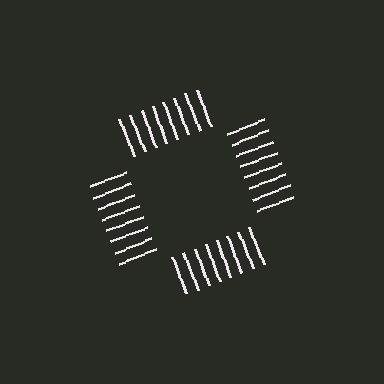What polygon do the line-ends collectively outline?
An illusory square — the line segments terminate on its edges but no continuous stroke is drawn.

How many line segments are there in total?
32 — 8 along each of the 4 edges.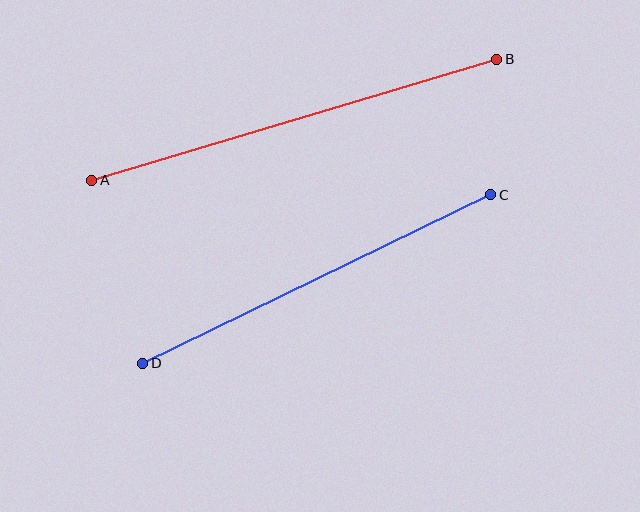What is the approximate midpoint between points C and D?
The midpoint is at approximately (317, 279) pixels.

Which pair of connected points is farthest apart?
Points A and B are farthest apart.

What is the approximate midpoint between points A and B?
The midpoint is at approximately (294, 120) pixels.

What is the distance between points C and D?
The distance is approximately 387 pixels.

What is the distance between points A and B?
The distance is approximately 423 pixels.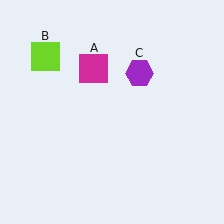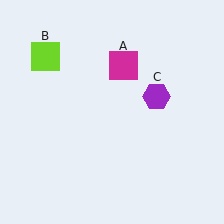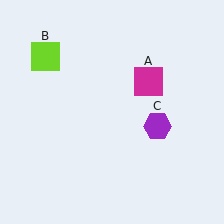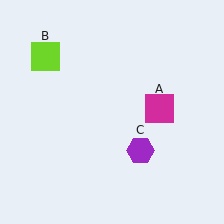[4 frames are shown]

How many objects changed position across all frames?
2 objects changed position: magenta square (object A), purple hexagon (object C).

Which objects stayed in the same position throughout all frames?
Lime square (object B) remained stationary.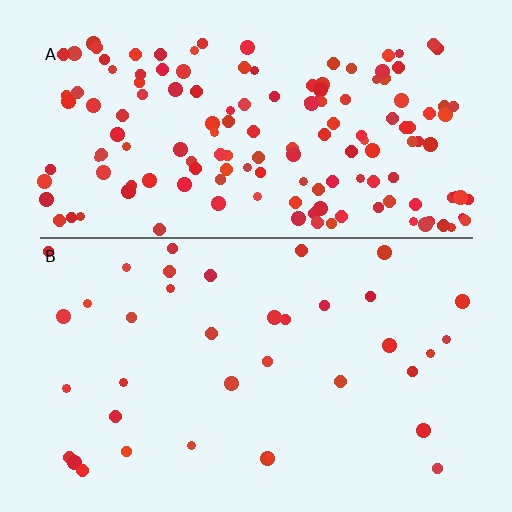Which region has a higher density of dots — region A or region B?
A (the top).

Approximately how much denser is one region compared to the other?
Approximately 4.1× — region A over region B.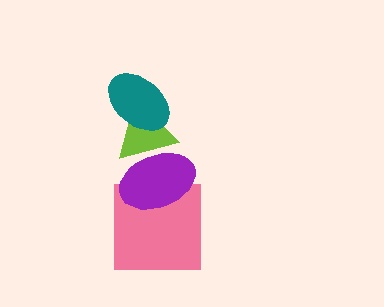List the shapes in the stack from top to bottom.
From top to bottom: the teal ellipse, the lime triangle, the purple ellipse, the pink square.